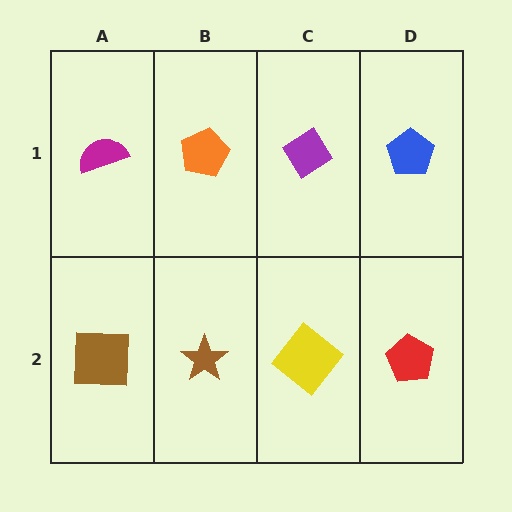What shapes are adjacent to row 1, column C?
A yellow diamond (row 2, column C), an orange pentagon (row 1, column B), a blue pentagon (row 1, column D).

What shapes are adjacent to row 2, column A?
A magenta semicircle (row 1, column A), a brown star (row 2, column B).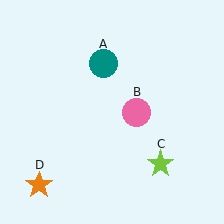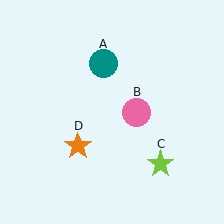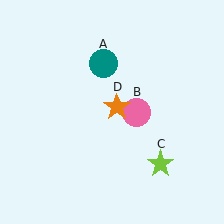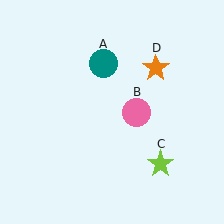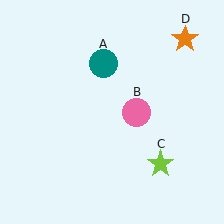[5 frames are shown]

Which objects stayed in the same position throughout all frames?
Teal circle (object A) and pink circle (object B) and lime star (object C) remained stationary.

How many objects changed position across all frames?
1 object changed position: orange star (object D).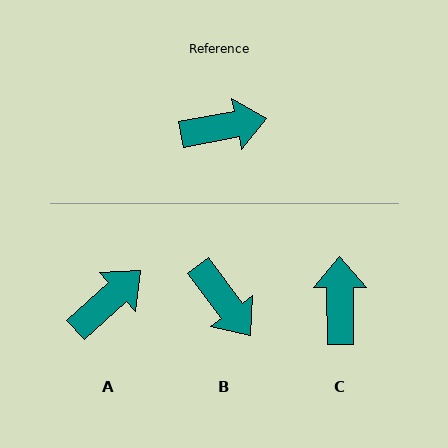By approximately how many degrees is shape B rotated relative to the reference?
Approximately 64 degrees clockwise.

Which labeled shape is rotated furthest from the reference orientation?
C, about 79 degrees away.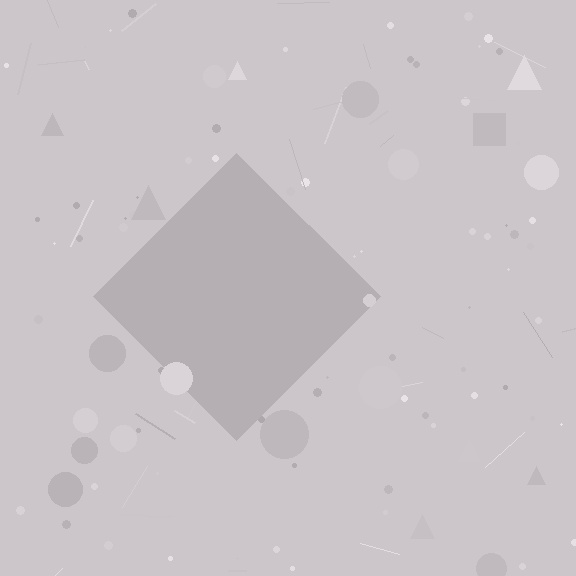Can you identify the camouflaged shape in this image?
The camouflaged shape is a diamond.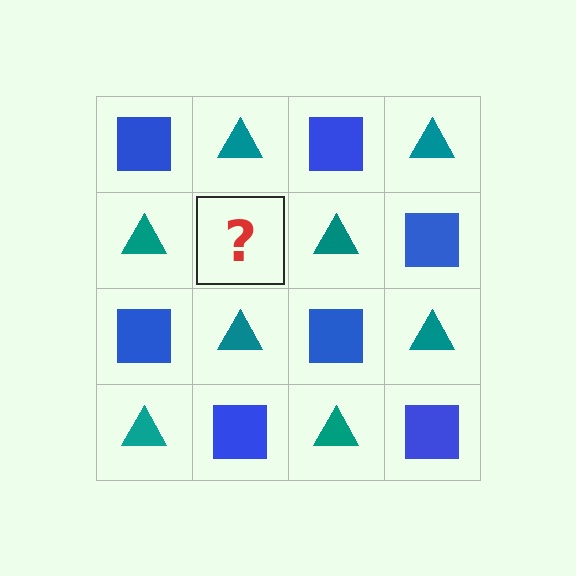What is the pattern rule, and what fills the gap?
The rule is that it alternates blue square and teal triangle in a checkerboard pattern. The gap should be filled with a blue square.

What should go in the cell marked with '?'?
The missing cell should contain a blue square.